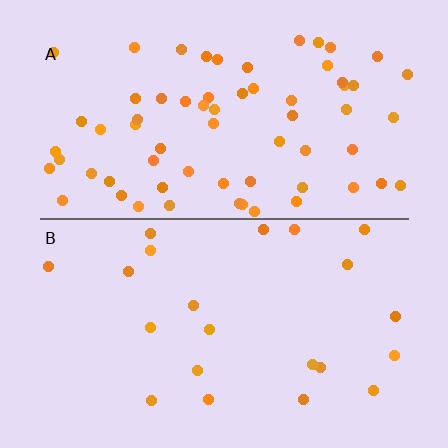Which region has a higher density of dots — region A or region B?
A (the top).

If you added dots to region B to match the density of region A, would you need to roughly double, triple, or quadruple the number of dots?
Approximately triple.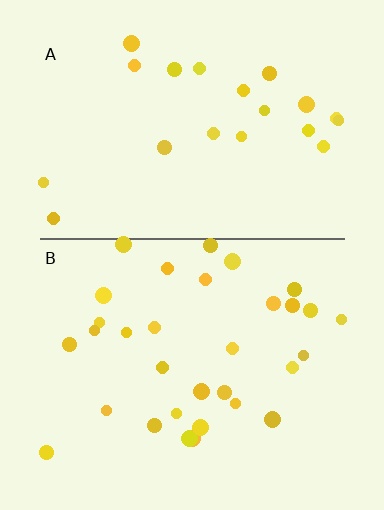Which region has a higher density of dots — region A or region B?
B (the bottom).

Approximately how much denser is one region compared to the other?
Approximately 1.6× — region B over region A.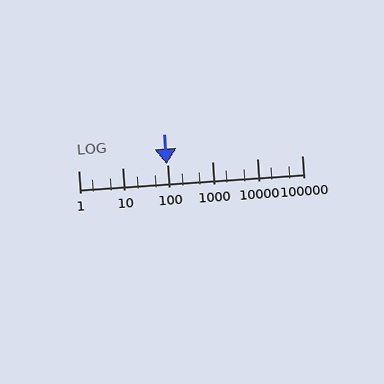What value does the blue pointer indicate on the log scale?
The pointer indicates approximately 93.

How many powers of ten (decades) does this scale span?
The scale spans 5 decades, from 1 to 100000.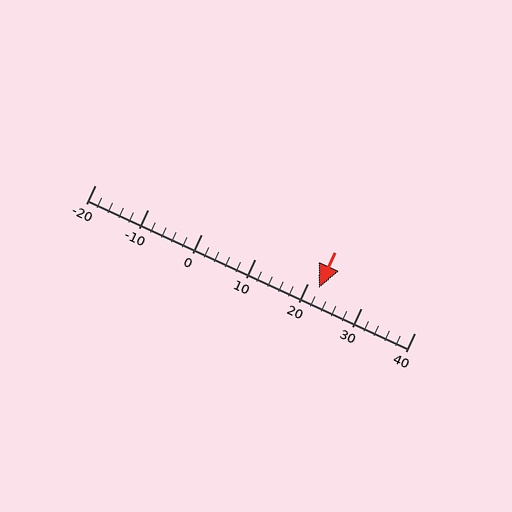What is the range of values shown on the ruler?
The ruler shows values from -20 to 40.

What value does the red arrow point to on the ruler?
The red arrow points to approximately 22.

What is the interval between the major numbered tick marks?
The major tick marks are spaced 10 units apart.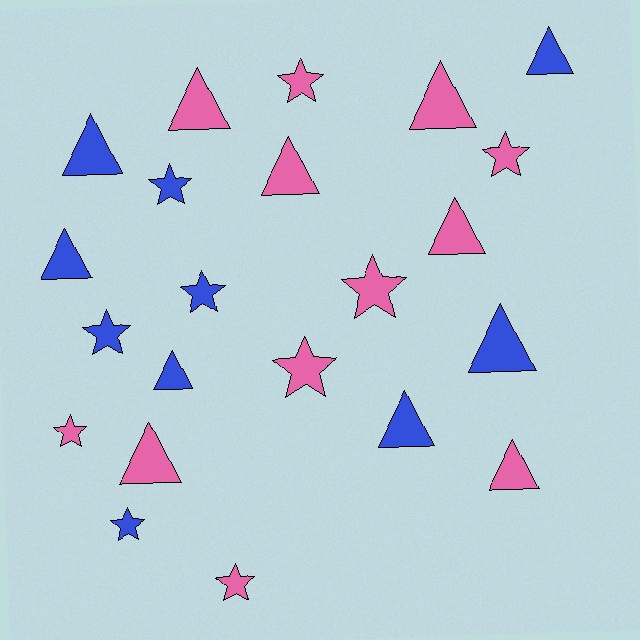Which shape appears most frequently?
Triangle, with 12 objects.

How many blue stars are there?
There are 4 blue stars.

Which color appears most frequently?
Pink, with 12 objects.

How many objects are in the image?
There are 22 objects.